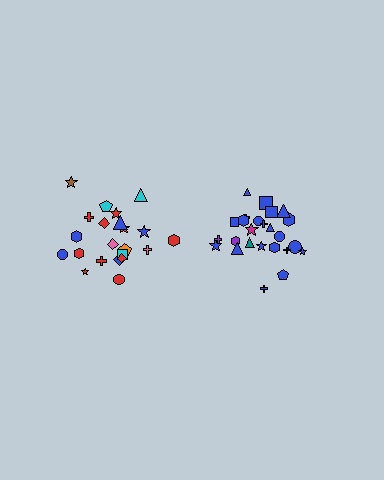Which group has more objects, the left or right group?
The right group.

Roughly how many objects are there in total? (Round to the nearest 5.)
Roughly 45 objects in total.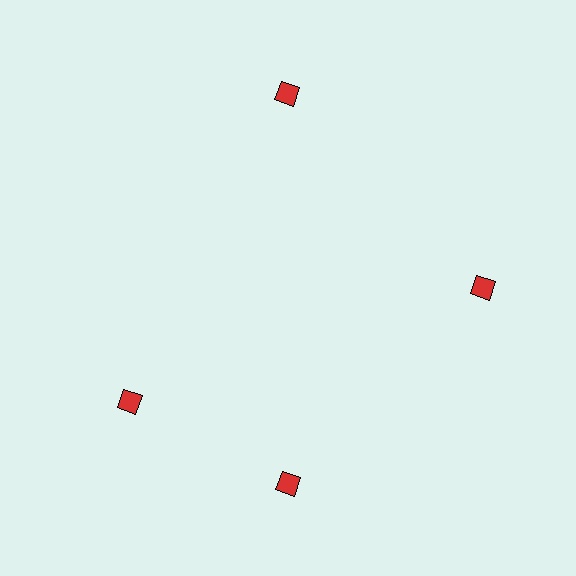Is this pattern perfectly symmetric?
No. The 4 red diamonds are arranged in a ring, but one element near the 9 o'clock position is rotated out of alignment along the ring, breaking the 4-fold rotational symmetry.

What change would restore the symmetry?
The symmetry would be restored by rotating it back into even spacing with its neighbors so that all 4 diamonds sit at equal angles and equal distance from the center.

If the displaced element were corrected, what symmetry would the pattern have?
It would have 4-fold rotational symmetry — the pattern would map onto itself every 90 degrees.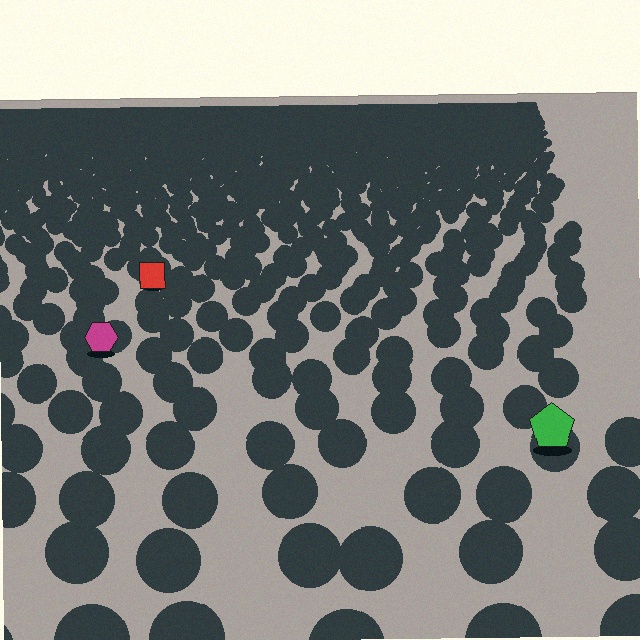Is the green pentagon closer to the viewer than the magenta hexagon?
Yes. The green pentagon is closer — you can tell from the texture gradient: the ground texture is coarser near it.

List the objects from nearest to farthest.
From nearest to farthest: the green pentagon, the magenta hexagon, the red square.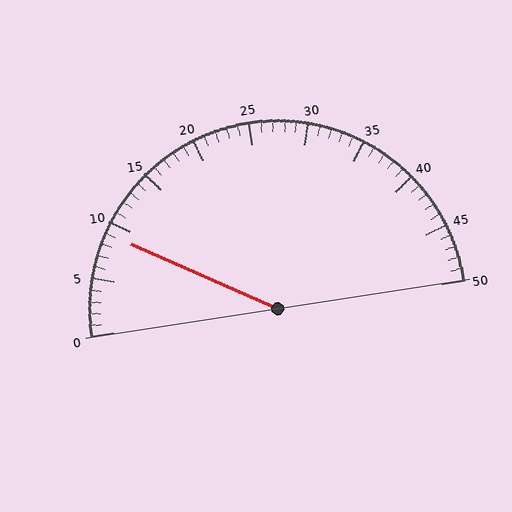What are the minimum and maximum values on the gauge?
The gauge ranges from 0 to 50.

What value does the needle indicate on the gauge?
The needle indicates approximately 9.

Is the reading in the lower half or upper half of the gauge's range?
The reading is in the lower half of the range (0 to 50).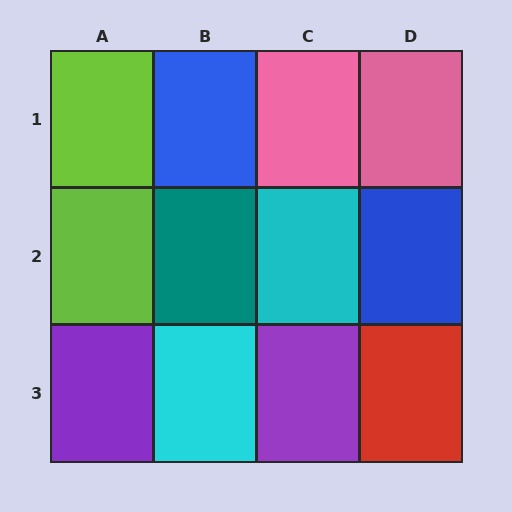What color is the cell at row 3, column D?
Red.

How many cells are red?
1 cell is red.